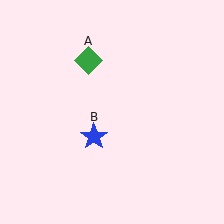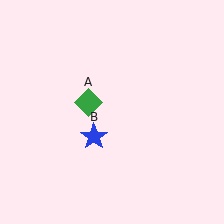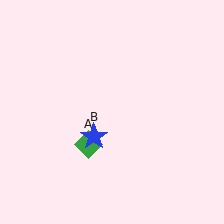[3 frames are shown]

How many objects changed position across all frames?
1 object changed position: green diamond (object A).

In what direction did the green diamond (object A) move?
The green diamond (object A) moved down.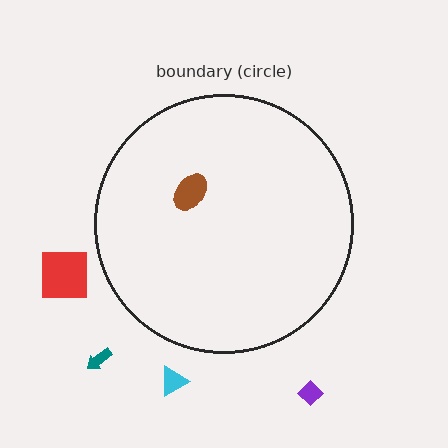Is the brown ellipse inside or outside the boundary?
Inside.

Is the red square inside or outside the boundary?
Outside.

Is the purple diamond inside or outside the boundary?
Outside.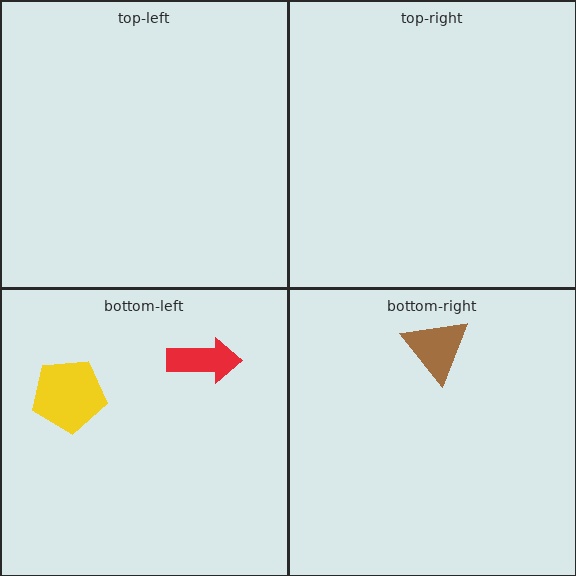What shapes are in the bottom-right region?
The brown triangle.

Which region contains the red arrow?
The bottom-left region.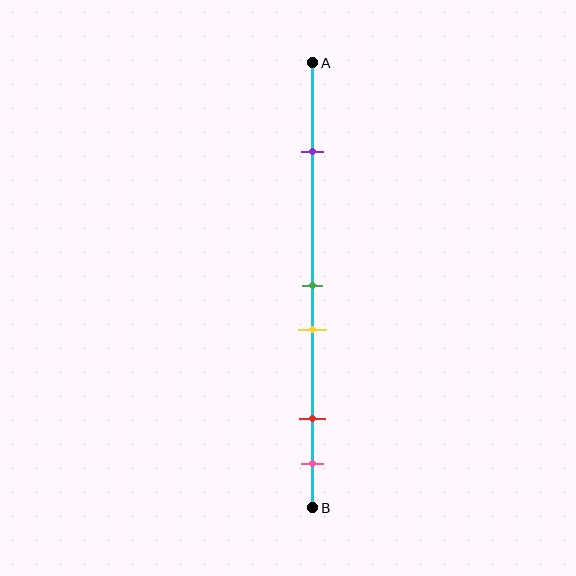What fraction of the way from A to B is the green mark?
The green mark is approximately 50% (0.5) of the way from A to B.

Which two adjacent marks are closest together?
The green and yellow marks are the closest adjacent pair.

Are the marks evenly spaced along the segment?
No, the marks are not evenly spaced.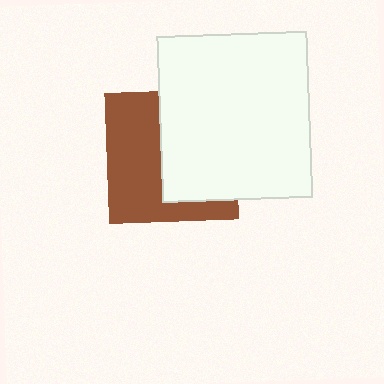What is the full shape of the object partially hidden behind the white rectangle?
The partially hidden object is a brown square.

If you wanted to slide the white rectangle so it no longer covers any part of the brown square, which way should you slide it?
Slide it right — that is the most direct way to separate the two shapes.